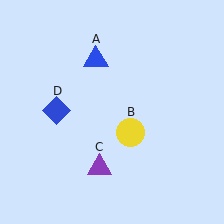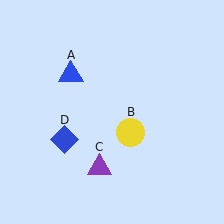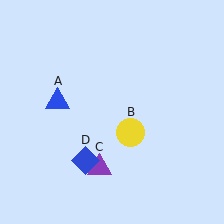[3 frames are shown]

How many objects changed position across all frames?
2 objects changed position: blue triangle (object A), blue diamond (object D).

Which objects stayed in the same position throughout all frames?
Yellow circle (object B) and purple triangle (object C) remained stationary.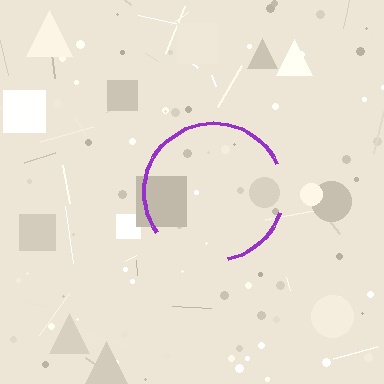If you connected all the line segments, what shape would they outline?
They would outline a circle.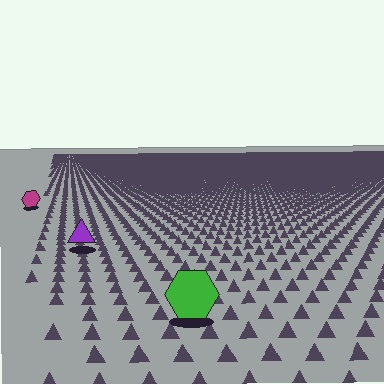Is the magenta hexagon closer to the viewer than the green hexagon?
No. The green hexagon is closer — you can tell from the texture gradient: the ground texture is coarser near it.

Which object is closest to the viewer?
The green hexagon is closest. The texture marks near it are larger and more spread out.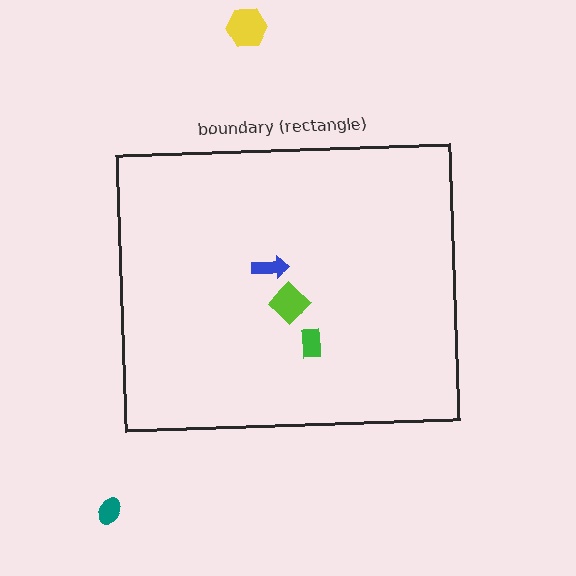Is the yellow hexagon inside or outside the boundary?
Outside.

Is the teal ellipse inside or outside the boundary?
Outside.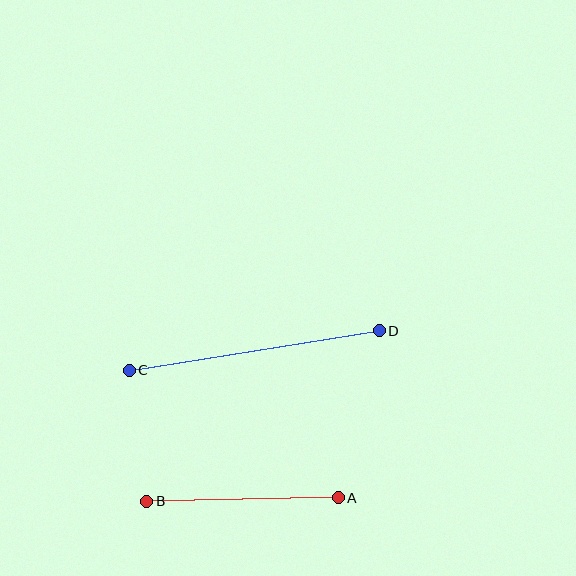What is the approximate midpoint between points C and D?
The midpoint is at approximately (254, 350) pixels.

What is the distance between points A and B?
The distance is approximately 191 pixels.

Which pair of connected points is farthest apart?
Points C and D are farthest apart.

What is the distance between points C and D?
The distance is approximately 253 pixels.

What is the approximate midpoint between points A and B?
The midpoint is at approximately (242, 500) pixels.